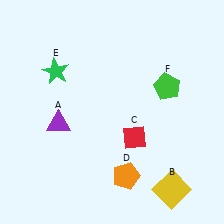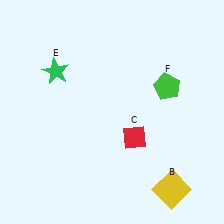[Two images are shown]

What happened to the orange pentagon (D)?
The orange pentagon (D) was removed in Image 2. It was in the bottom-right area of Image 1.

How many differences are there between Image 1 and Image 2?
There are 2 differences between the two images.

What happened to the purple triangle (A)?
The purple triangle (A) was removed in Image 2. It was in the bottom-left area of Image 1.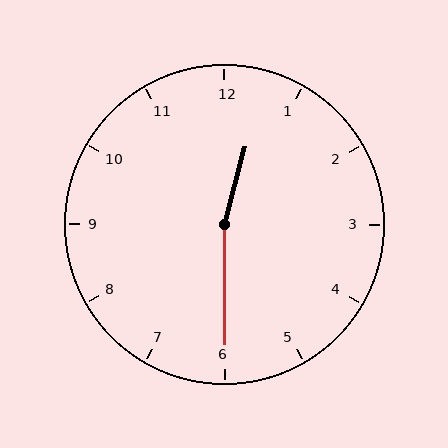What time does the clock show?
12:30.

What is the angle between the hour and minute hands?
Approximately 165 degrees.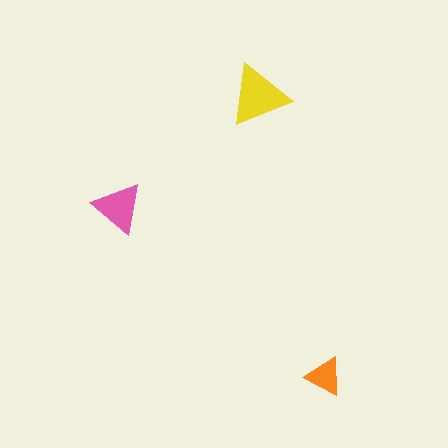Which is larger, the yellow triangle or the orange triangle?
The yellow one.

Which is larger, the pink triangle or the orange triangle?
The pink one.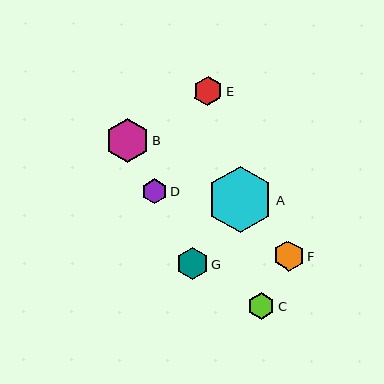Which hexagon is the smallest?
Hexagon D is the smallest with a size of approximately 25 pixels.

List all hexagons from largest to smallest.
From largest to smallest: A, B, G, F, E, C, D.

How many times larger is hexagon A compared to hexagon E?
Hexagon A is approximately 2.2 times the size of hexagon E.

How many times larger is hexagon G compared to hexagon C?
Hexagon G is approximately 1.2 times the size of hexagon C.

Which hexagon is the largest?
Hexagon A is the largest with a size of approximately 67 pixels.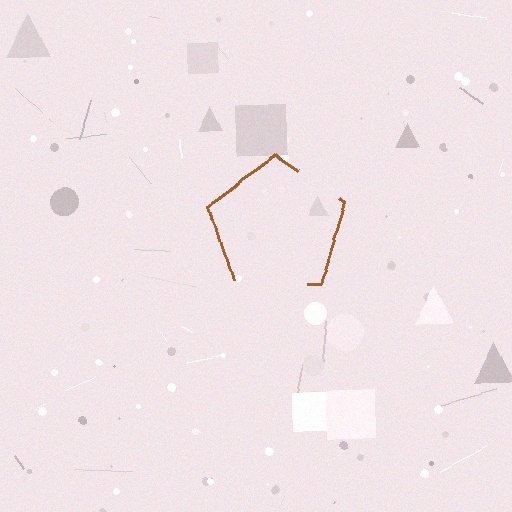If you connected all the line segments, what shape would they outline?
They would outline a pentagon.